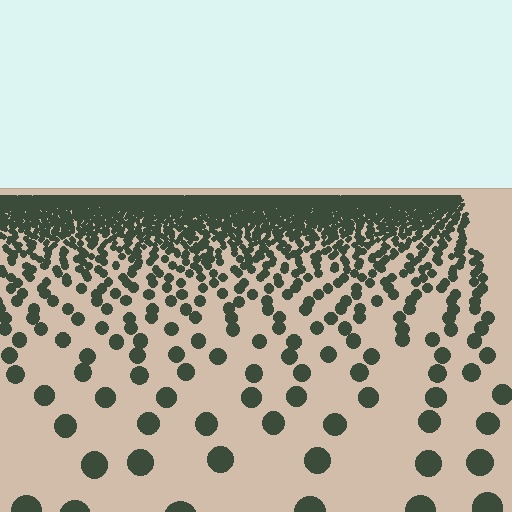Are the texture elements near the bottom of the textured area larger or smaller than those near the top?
Larger. Near the bottom, elements are closer to the viewer and appear at a bigger on-screen size.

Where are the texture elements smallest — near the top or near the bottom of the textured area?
Near the top.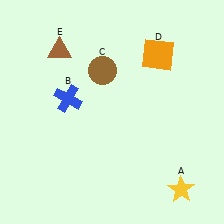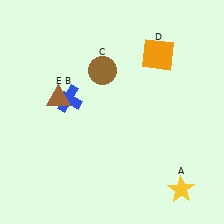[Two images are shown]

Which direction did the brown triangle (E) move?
The brown triangle (E) moved down.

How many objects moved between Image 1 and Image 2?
1 object moved between the two images.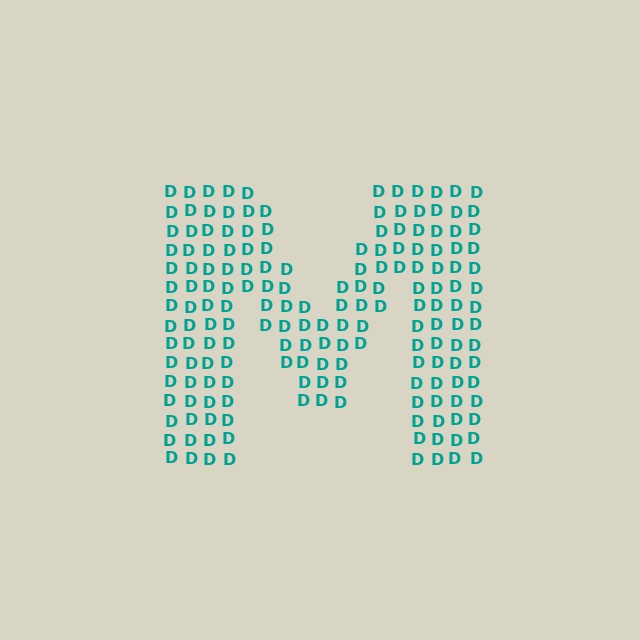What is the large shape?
The large shape is the letter M.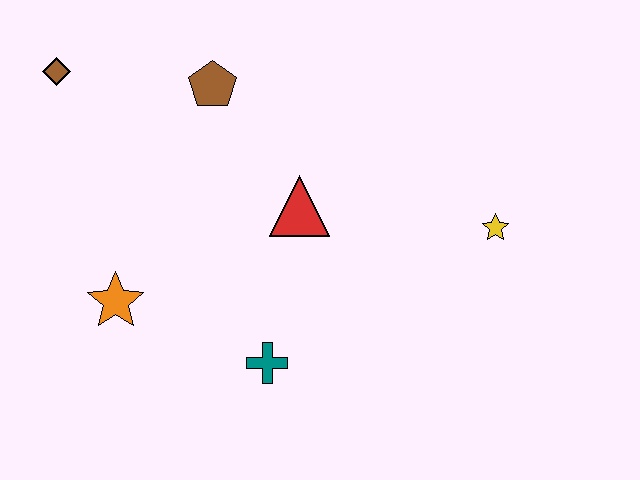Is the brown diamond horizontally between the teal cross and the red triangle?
No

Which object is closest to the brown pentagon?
The red triangle is closest to the brown pentagon.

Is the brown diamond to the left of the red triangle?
Yes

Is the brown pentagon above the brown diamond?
No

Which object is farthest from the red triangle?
The brown diamond is farthest from the red triangle.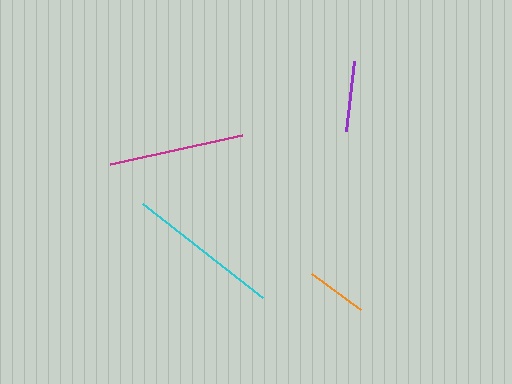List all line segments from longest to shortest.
From longest to shortest: cyan, magenta, purple, orange.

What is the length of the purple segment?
The purple segment is approximately 70 pixels long.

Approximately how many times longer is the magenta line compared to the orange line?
The magenta line is approximately 2.2 times the length of the orange line.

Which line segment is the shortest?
The orange line is the shortest at approximately 61 pixels.